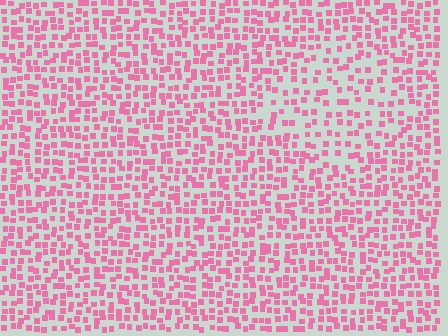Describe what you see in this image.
The image contains small pink elements arranged at two different densities. A diamond-shaped region is visible where the elements are less densely packed than the surrounding area.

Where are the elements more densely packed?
The elements are more densely packed outside the diamond boundary.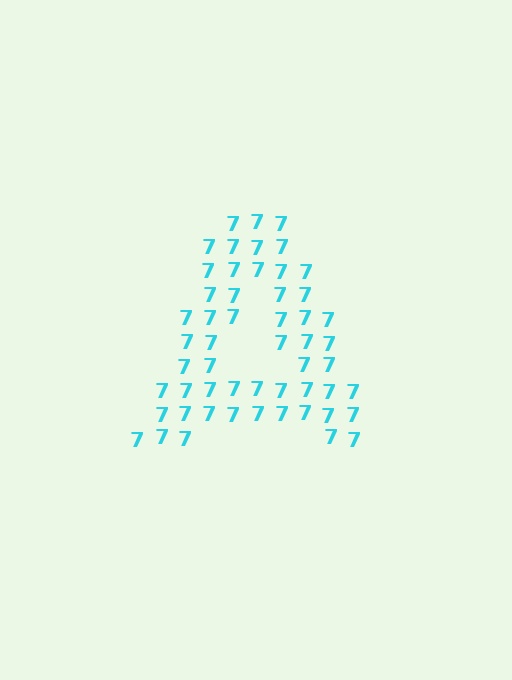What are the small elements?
The small elements are digit 7's.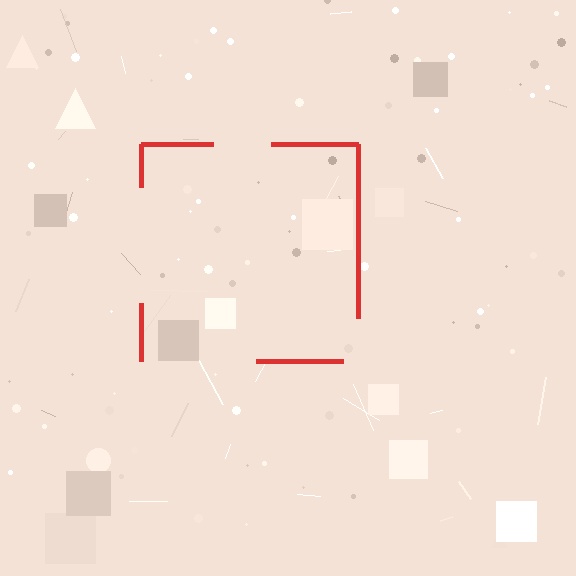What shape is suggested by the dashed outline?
The dashed outline suggests a square.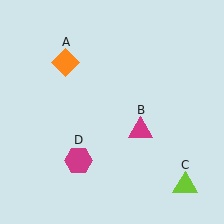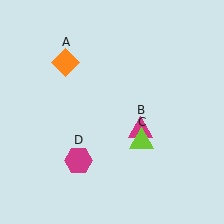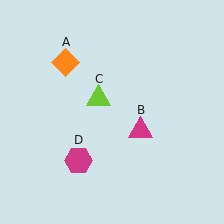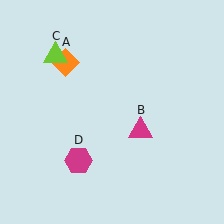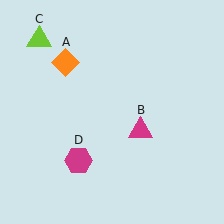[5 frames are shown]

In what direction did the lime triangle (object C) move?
The lime triangle (object C) moved up and to the left.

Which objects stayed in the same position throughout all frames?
Orange diamond (object A) and magenta triangle (object B) and magenta hexagon (object D) remained stationary.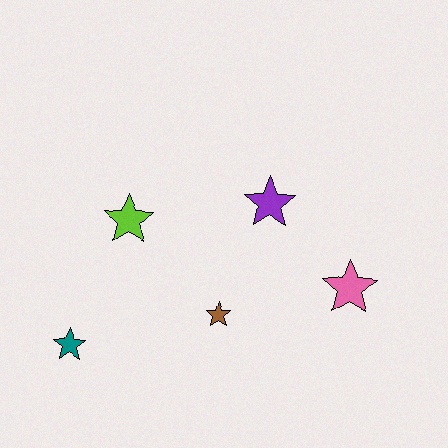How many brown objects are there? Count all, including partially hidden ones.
There is 1 brown object.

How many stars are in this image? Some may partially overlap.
There are 5 stars.